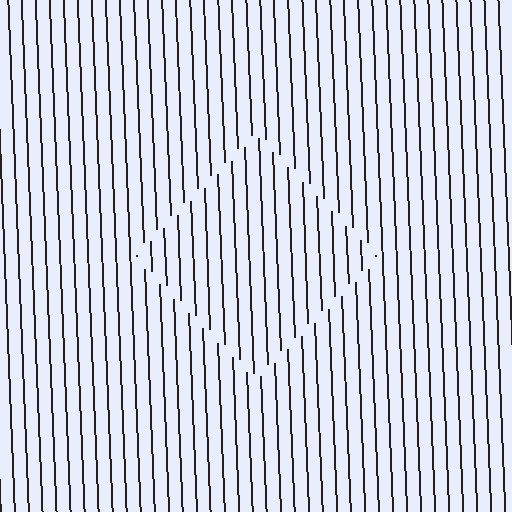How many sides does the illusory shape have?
4 sides — the line-ends trace a square.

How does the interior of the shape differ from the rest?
The interior of the shape contains the same grating, shifted by half a period — the contour is defined by the phase discontinuity where line-ends from the inner and outer gratings abut.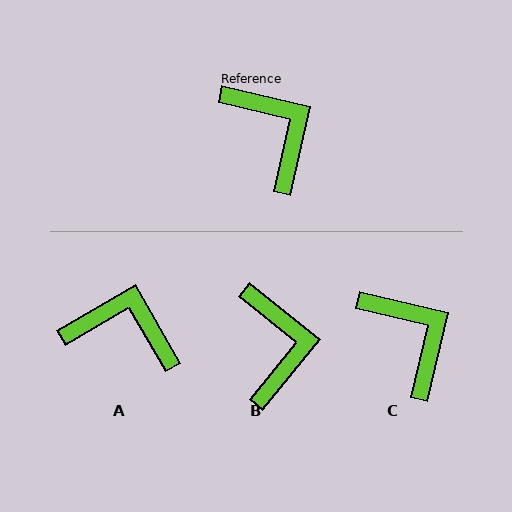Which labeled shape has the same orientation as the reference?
C.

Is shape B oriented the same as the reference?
No, it is off by about 26 degrees.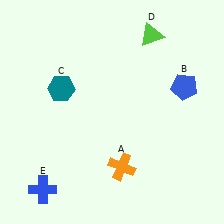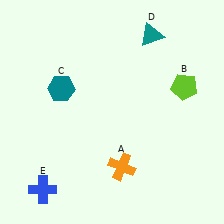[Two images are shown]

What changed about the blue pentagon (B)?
In Image 1, B is blue. In Image 2, it changed to lime.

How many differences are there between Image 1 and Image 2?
There are 2 differences between the two images.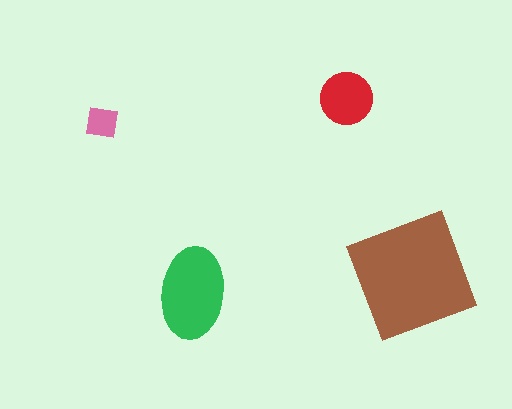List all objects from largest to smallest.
The brown square, the green ellipse, the red circle, the pink square.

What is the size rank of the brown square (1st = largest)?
1st.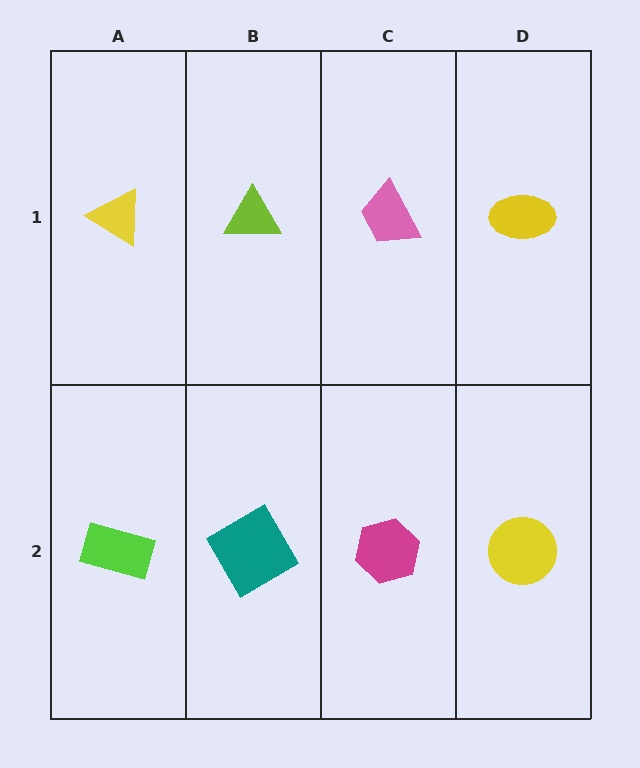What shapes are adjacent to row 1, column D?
A yellow circle (row 2, column D), a pink trapezoid (row 1, column C).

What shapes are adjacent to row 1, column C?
A magenta hexagon (row 2, column C), a lime triangle (row 1, column B), a yellow ellipse (row 1, column D).